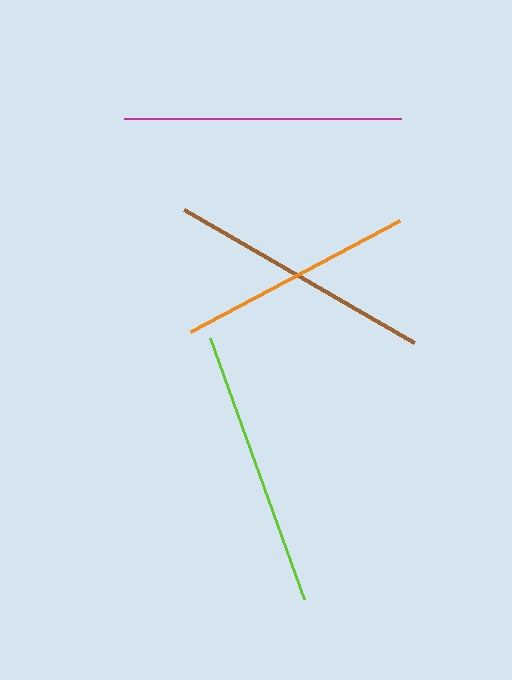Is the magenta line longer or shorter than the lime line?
The lime line is longer than the magenta line.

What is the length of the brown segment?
The brown segment is approximately 266 pixels long.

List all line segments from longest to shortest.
From longest to shortest: lime, magenta, brown, orange.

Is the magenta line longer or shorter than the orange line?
The magenta line is longer than the orange line.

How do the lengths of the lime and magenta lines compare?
The lime and magenta lines are approximately the same length.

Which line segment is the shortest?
The orange line is the shortest at approximately 237 pixels.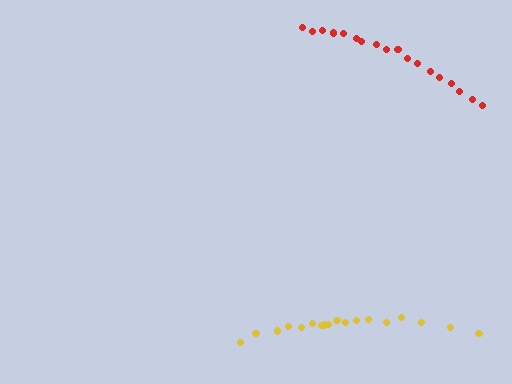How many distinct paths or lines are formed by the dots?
There are 2 distinct paths.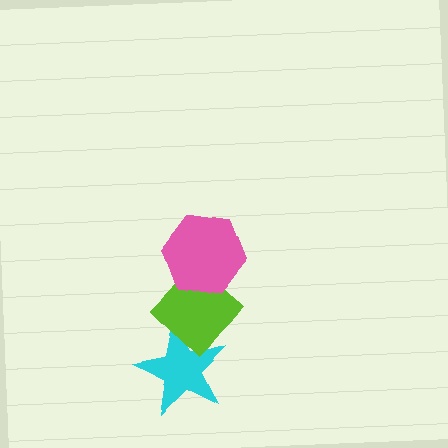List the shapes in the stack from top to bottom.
From top to bottom: the pink hexagon, the lime diamond, the cyan star.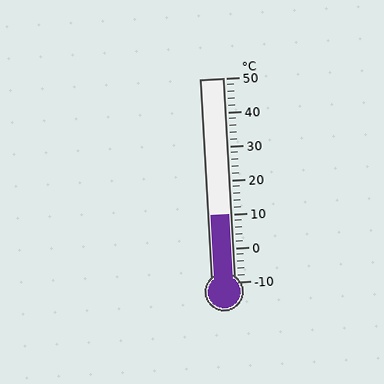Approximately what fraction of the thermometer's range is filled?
The thermometer is filled to approximately 35% of its range.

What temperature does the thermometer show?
The thermometer shows approximately 10°C.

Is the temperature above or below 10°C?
The temperature is at 10°C.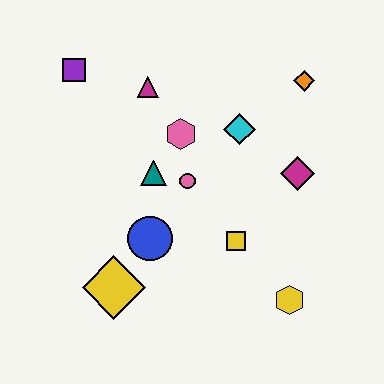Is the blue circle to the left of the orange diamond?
Yes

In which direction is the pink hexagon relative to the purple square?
The pink hexagon is to the right of the purple square.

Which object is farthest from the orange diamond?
The yellow diamond is farthest from the orange diamond.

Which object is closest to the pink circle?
The teal triangle is closest to the pink circle.